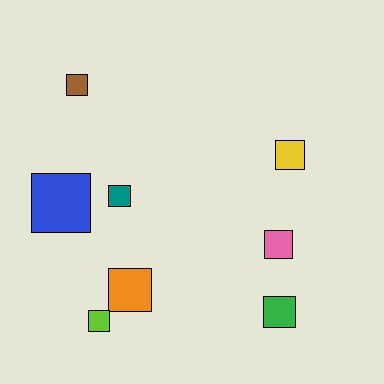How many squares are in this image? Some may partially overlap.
There are 8 squares.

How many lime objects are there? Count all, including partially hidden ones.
There is 1 lime object.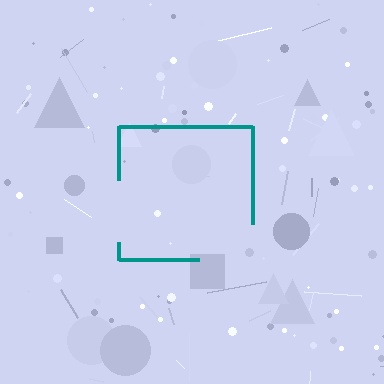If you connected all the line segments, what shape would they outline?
They would outline a square.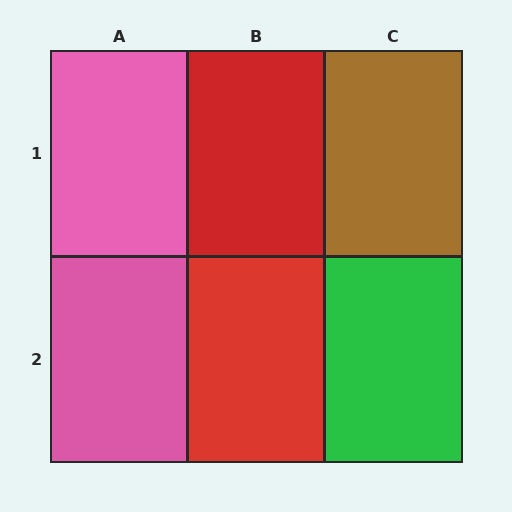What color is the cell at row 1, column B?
Red.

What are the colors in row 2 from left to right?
Pink, red, green.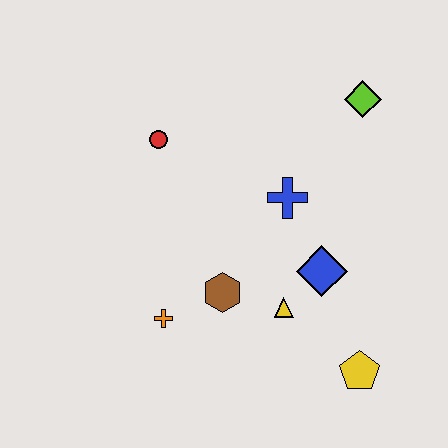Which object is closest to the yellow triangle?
The blue diamond is closest to the yellow triangle.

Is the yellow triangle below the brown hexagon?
Yes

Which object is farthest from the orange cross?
The lime diamond is farthest from the orange cross.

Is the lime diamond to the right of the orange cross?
Yes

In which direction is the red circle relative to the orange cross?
The red circle is above the orange cross.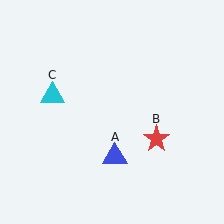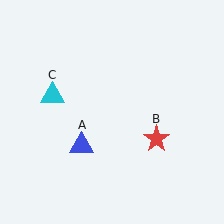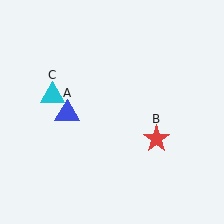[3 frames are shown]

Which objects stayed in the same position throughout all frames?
Red star (object B) and cyan triangle (object C) remained stationary.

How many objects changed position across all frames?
1 object changed position: blue triangle (object A).